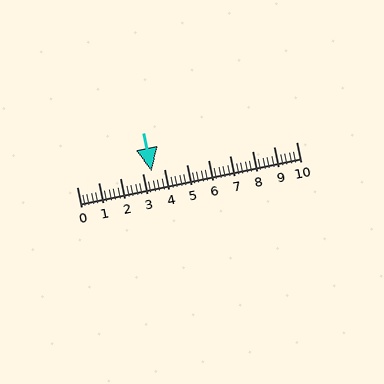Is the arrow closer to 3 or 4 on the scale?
The arrow is closer to 3.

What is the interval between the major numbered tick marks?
The major tick marks are spaced 1 units apart.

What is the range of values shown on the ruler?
The ruler shows values from 0 to 10.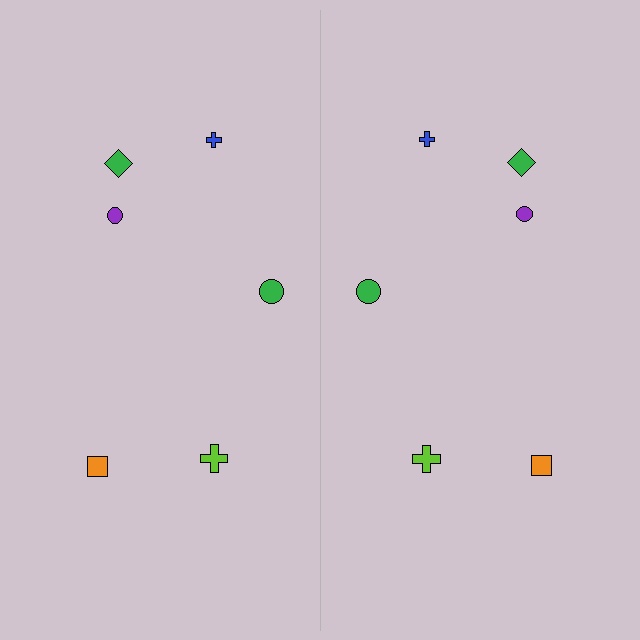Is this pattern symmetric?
Yes, this pattern has bilateral (reflection) symmetry.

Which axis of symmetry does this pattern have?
The pattern has a vertical axis of symmetry running through the center of the image.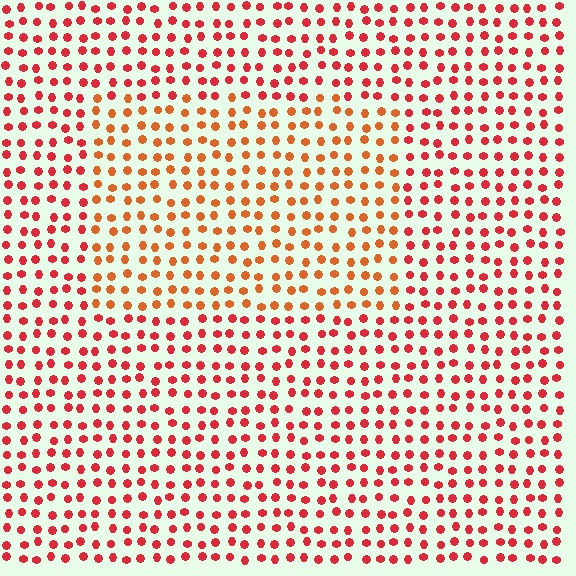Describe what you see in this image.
The image is filled with small red elements in a uniform arrangement. A rectangle-shaped region is visible where the elements are tinted to a slightly different hue, forming a subtle color boundary.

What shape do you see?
I see a rectangle.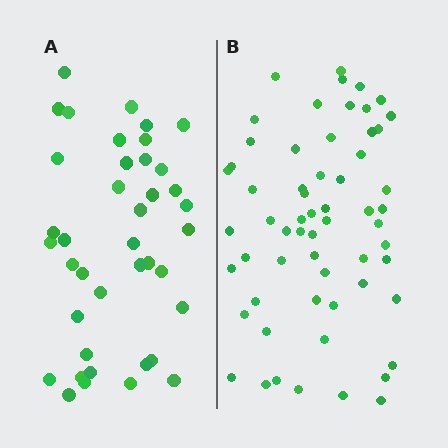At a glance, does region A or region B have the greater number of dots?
Region B (the right region) has more dots.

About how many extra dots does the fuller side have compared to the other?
Region B has approximately 20 more dots than region A.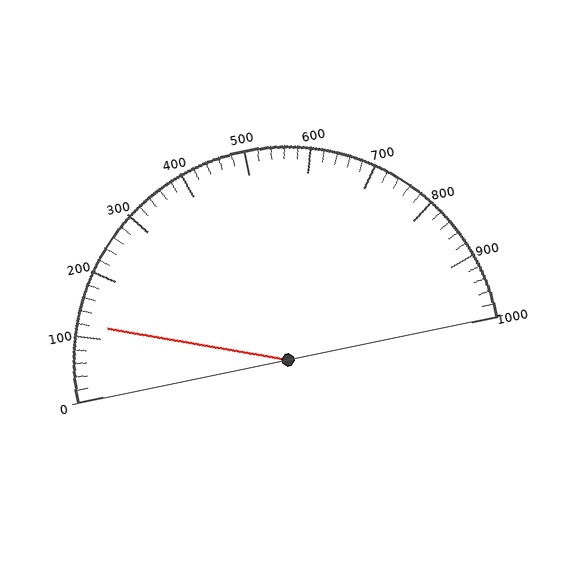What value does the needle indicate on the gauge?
The needle indicates approximately 120.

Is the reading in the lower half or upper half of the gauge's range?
The reading is in the lower half of the range (0 to 1000).